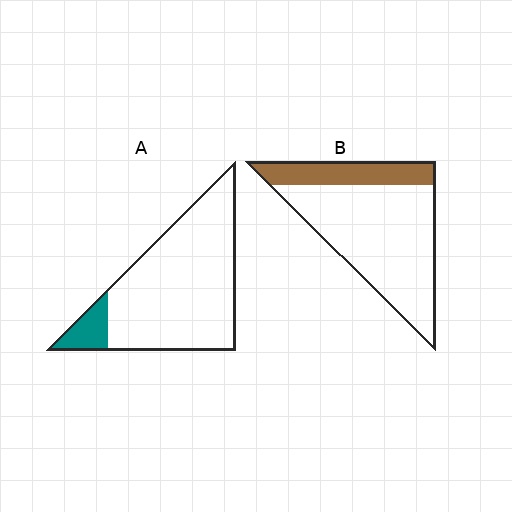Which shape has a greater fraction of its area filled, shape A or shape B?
Shape B.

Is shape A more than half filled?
No.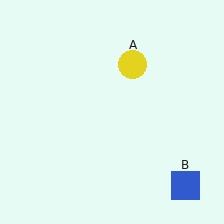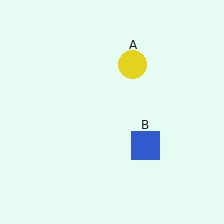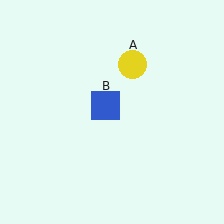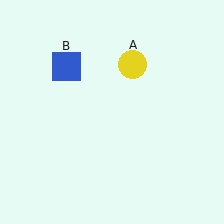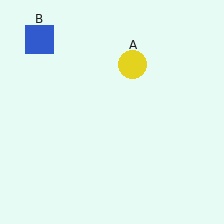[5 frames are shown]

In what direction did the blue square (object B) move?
The blue square (object B) moved up and to the left.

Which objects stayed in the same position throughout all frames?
Yellow circle (object A) remained stationary.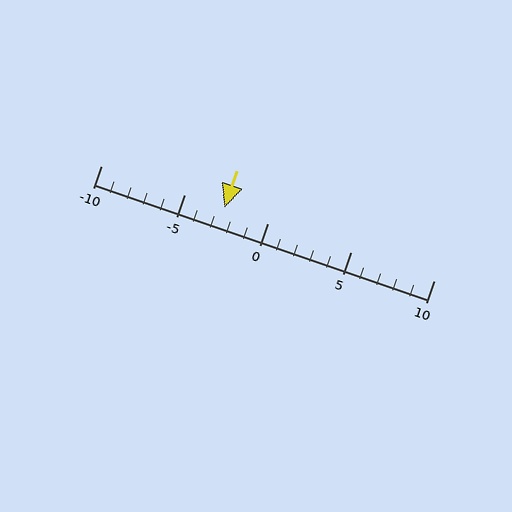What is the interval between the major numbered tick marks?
The major tick marks are spaced 5 units apart.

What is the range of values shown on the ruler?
The ruler shows values from -10 to 10.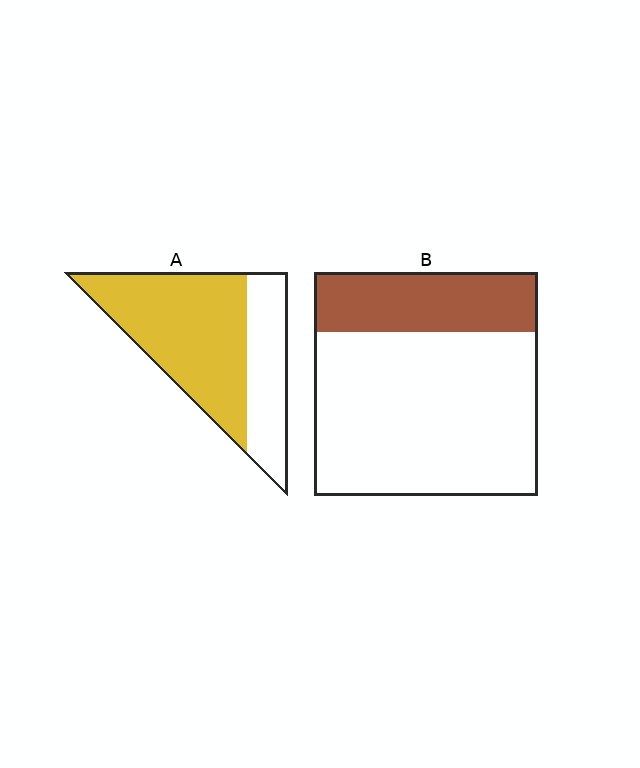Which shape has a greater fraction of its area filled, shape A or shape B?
Shape A.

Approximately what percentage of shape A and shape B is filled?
A is approximately 65% and B is approximately 25%.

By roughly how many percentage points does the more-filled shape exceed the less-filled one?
By roughly 40 percentage points (A over B).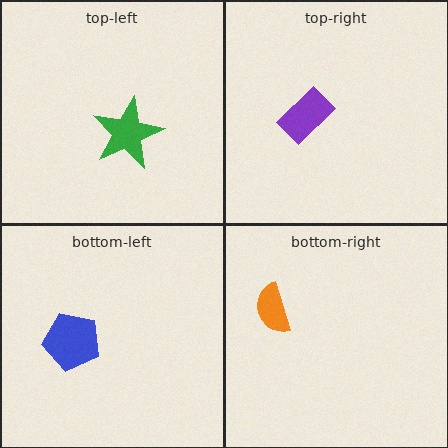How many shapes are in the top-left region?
1.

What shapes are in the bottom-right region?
The orange semicircle.